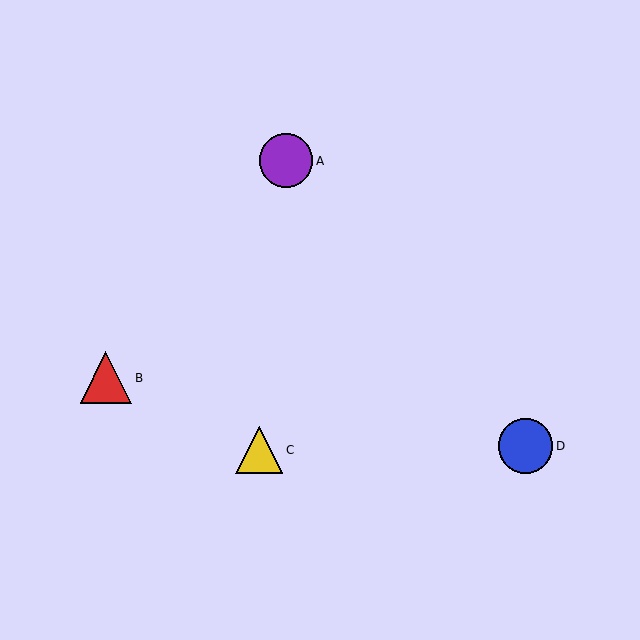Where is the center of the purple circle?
The center of the purple circle is at (286, 161).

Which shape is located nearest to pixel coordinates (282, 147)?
The purple circle (labeled A) at (286, 161) is nearest to that location.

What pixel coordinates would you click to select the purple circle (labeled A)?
Click at (286, 161) to select the purple circle A.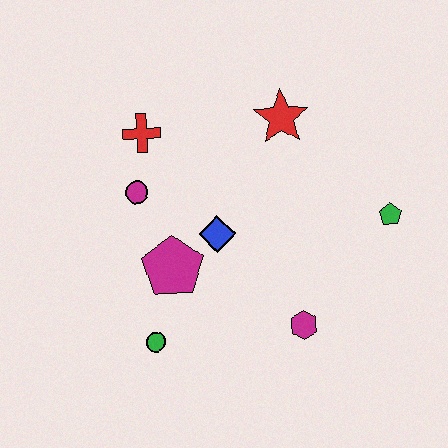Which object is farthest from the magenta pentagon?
The green pentagon is farthest from the magenta pentagon.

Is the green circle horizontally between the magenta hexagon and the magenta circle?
Yes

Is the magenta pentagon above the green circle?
Yes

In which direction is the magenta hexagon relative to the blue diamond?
The magenta hexagon is below the blue diamond.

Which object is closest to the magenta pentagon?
The blue diamond is closest to the magenta pentagon.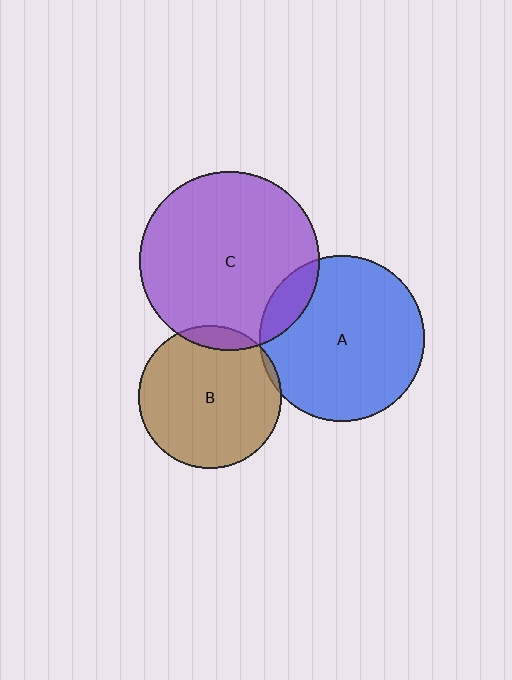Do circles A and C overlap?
Yes.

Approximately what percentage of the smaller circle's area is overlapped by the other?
Approximately 10%.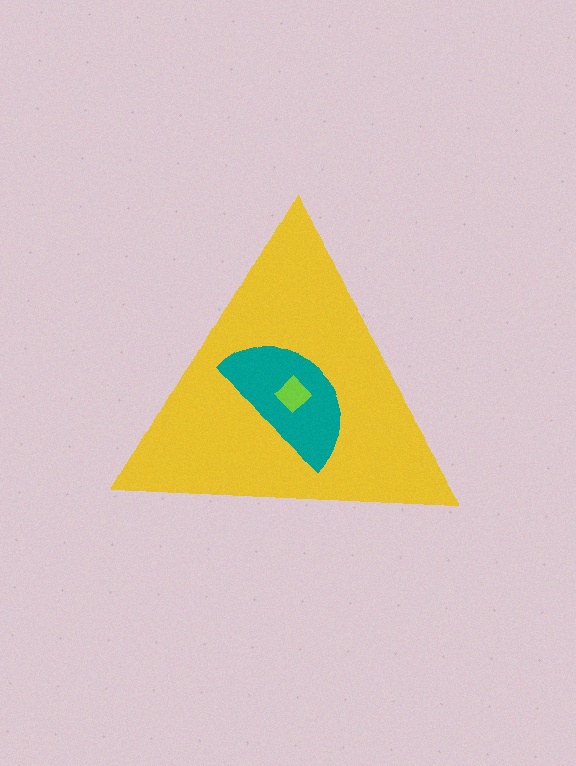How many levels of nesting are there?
3.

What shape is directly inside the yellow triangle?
The teal semicircle.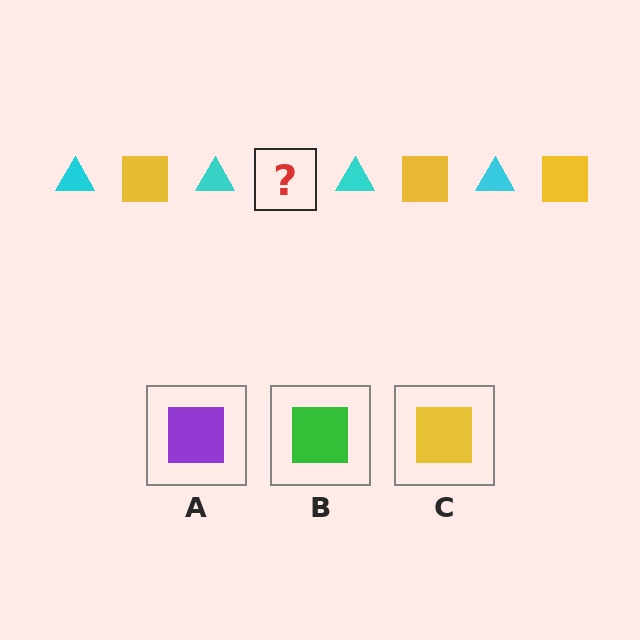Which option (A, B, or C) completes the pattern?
C.